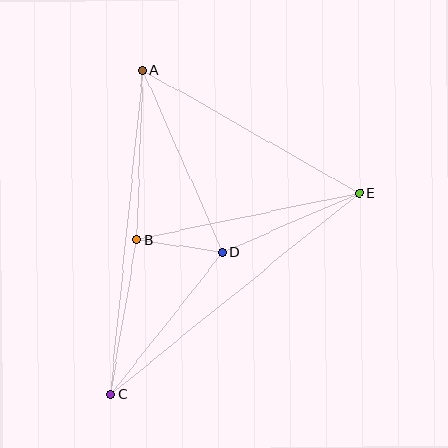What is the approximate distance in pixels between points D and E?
The distance between D and E is approximately 149 pixels.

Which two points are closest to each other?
Points B and D are closest to each other.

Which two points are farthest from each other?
Points A and C are farthest from each other.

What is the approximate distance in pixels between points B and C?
The distance between B and C is approximately 157 pixels.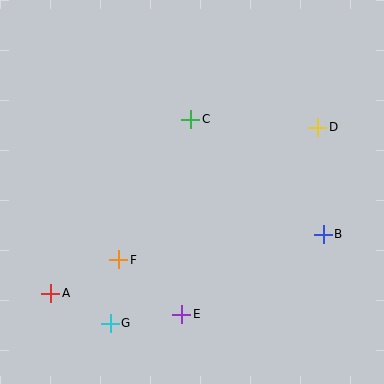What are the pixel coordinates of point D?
Point D is at (318, 127).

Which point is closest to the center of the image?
Point C at (190, 119) is closest to the center.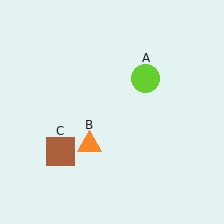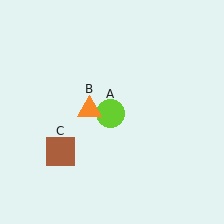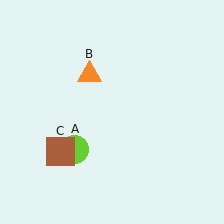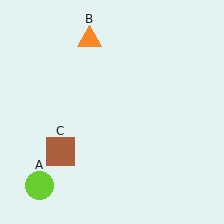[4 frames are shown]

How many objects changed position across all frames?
2 objects changed position: lime circle (object A), orange triangle (object B).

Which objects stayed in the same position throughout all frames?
Brown square (object C) remained stationary.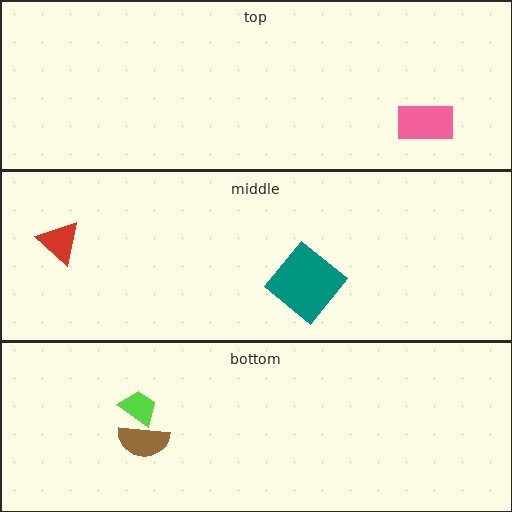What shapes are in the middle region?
The teal diamond, the red triangle.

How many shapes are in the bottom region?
2.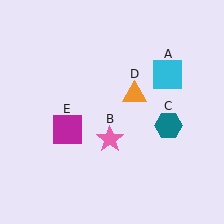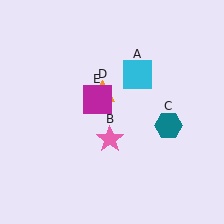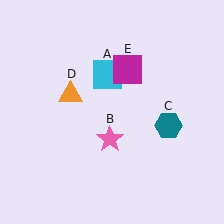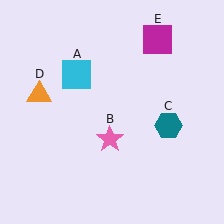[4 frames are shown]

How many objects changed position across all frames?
3 objects changed position: cyan square (object A), orange triangle (object D), magenta square (object E).